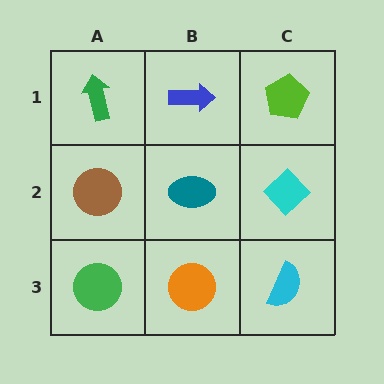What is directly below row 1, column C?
A cyan diamond.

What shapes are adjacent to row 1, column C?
A cyan diamond (row 2, column C), a blue arrow (row 1, column B).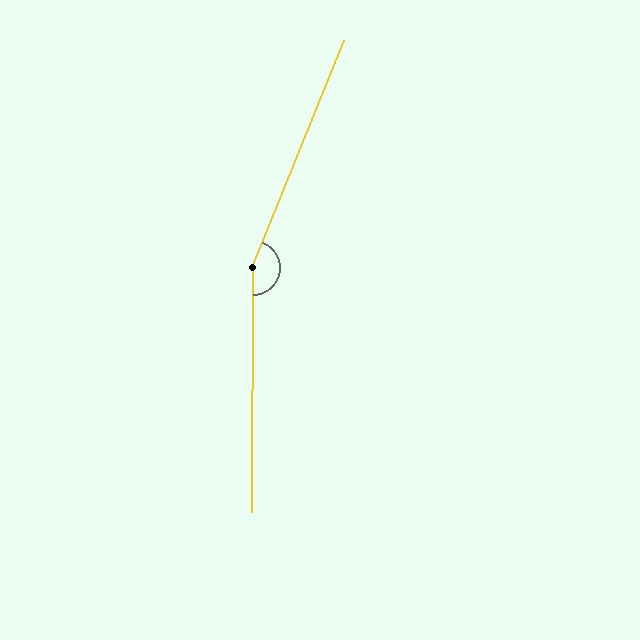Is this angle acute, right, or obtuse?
It is obtuse.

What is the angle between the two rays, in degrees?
Approximately 159 degrees.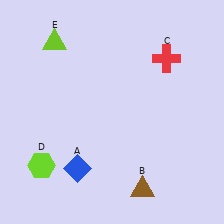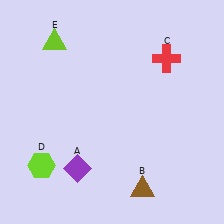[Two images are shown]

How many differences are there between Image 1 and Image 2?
There is 1 difference between the two images.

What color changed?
The diamond (A) changed from blue in Image 1 to purple in Image 2.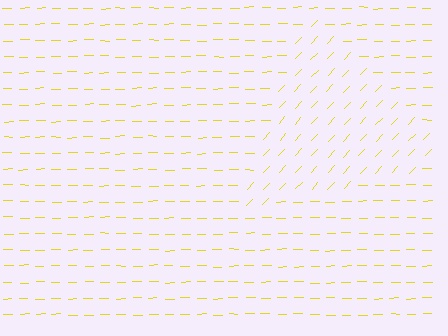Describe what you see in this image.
The image is filled with small yellow line segments. A triangle region in the image has lines oriented differently from the surrounding lines, creating a visible texture boundary.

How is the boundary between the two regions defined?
The boundary is defined purely by a change in line orientation (approximately 45 degrees difference). All lines are the same color and thickness.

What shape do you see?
I see a triangle.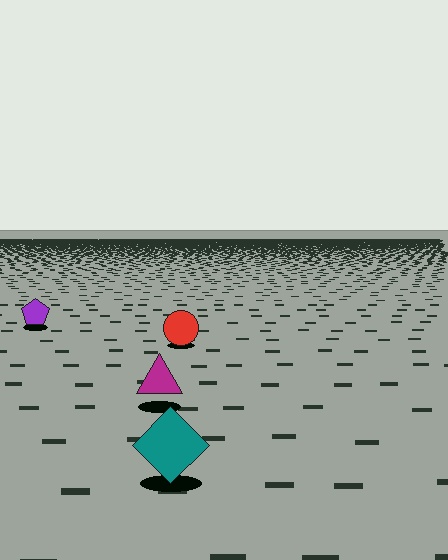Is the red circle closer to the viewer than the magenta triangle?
No. The magenta triangle is closer — you can tell from the texture gradient: the ground texture is coarser near it.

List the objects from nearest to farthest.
From nearest to farthest: the teal diamond, the magenta triangle, the red circle, the purple pentagon.